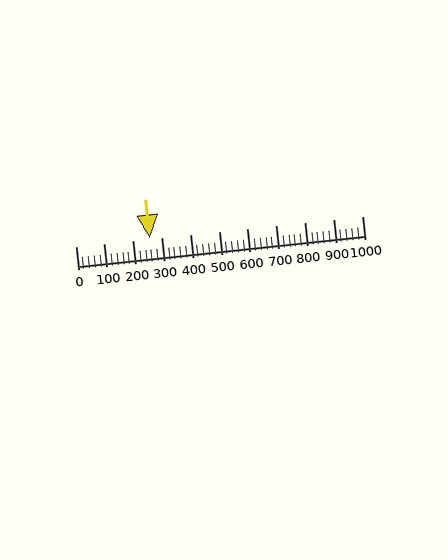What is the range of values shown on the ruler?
The ruler shows values from 0 to 1000.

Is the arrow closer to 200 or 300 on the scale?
The arrow is closer to 300.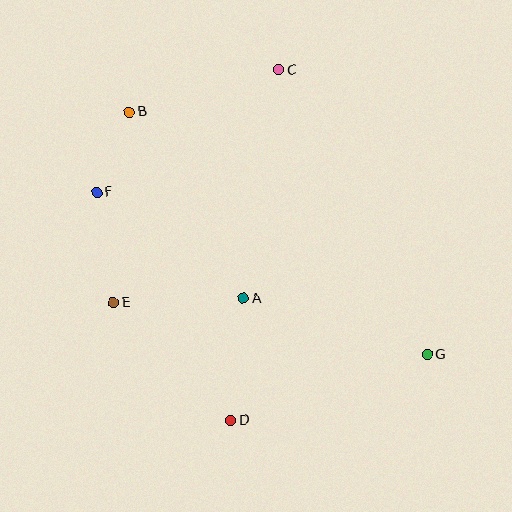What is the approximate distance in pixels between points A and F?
The distance between A and F is approximately 181 pixels.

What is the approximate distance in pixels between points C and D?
The distance between C and D is approximately 354 pixels.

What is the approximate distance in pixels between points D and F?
The distance between D and F is approximately 265 pixels.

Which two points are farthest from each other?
Points B and G are farthest from each other.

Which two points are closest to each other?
Points B and F are closest to each other.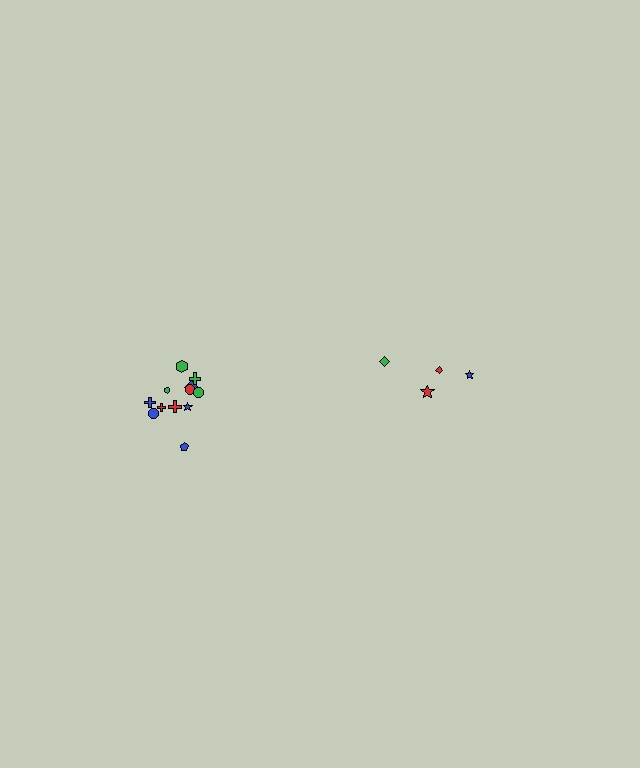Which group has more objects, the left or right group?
The left group.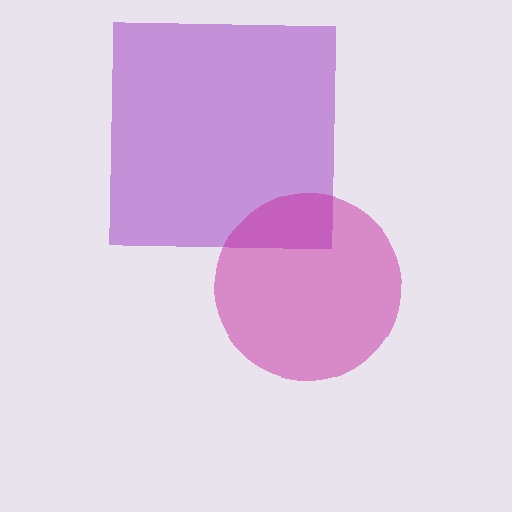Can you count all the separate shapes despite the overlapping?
Yes, there are 2 separate shapes.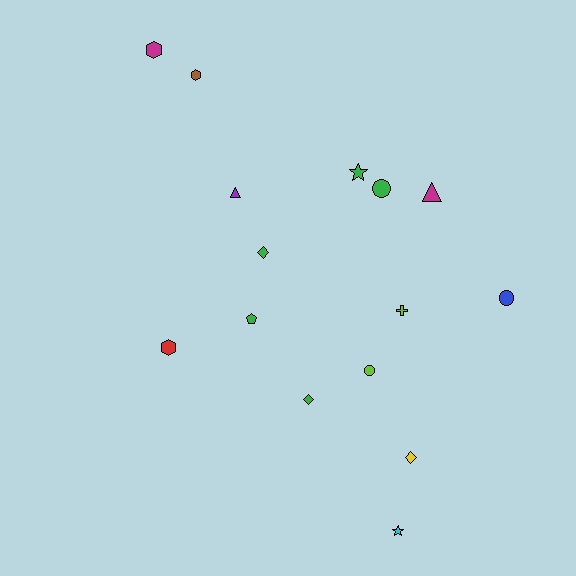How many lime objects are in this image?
There are 2 lime objects.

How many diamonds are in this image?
There are 3 diamonds.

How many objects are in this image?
There are 15 objects.